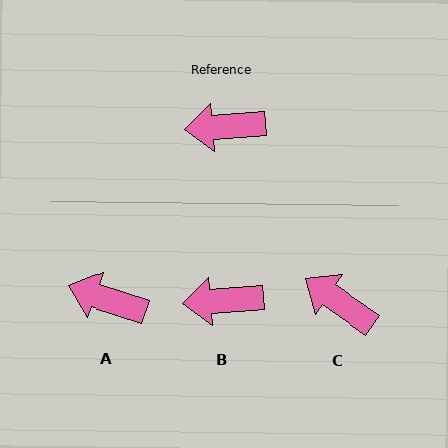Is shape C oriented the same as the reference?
No, it is off by about 40 degrees.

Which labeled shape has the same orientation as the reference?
B.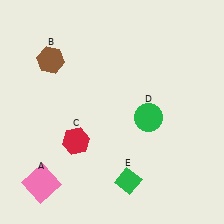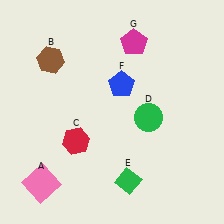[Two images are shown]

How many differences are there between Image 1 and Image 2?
There are 2 differences between the two images.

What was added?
A blue pentagon (F), a magenta pentagon (G) were added in Image 2.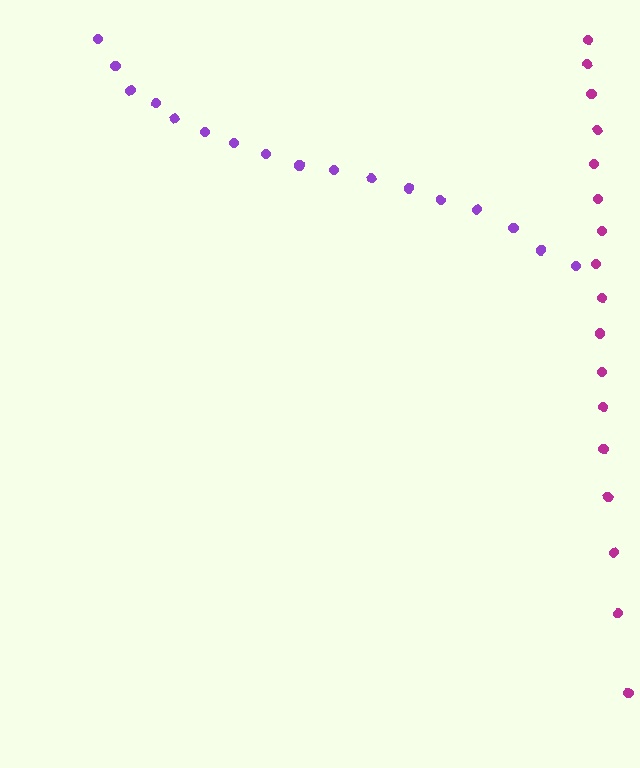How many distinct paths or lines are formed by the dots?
There are 2 distinct paths.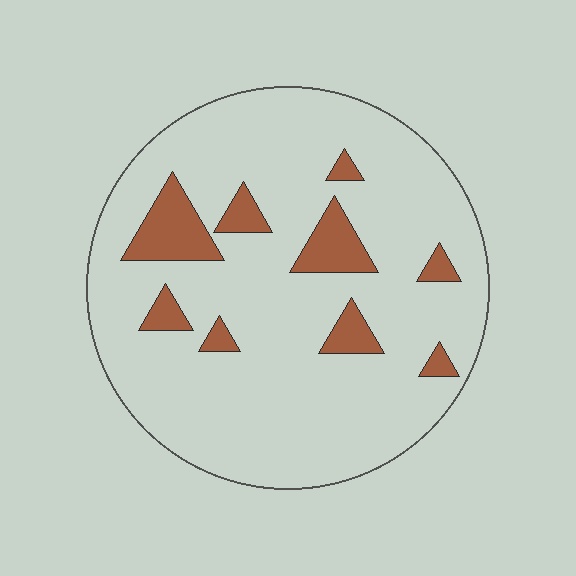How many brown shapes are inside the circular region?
9.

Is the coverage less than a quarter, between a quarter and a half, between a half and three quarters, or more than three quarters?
Less than a quarter.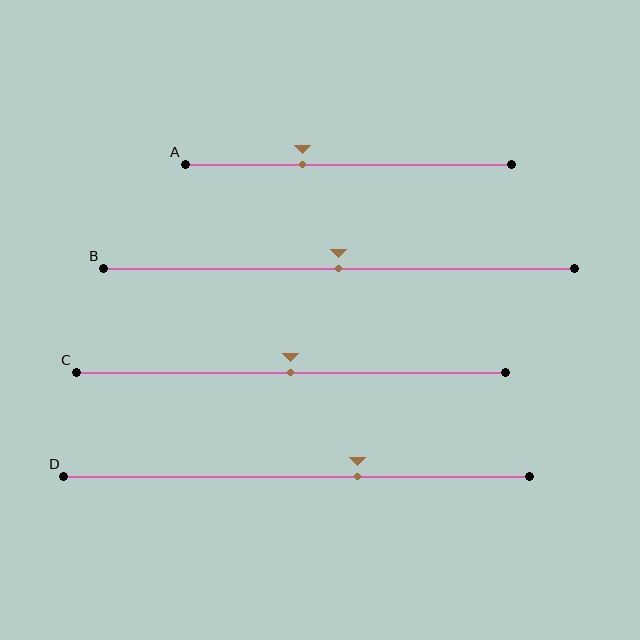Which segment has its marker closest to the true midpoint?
Segment B has its marker closest to the true midpoint.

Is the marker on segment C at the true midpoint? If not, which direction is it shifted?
Yes, the marker on segment C is at the true midpoint.